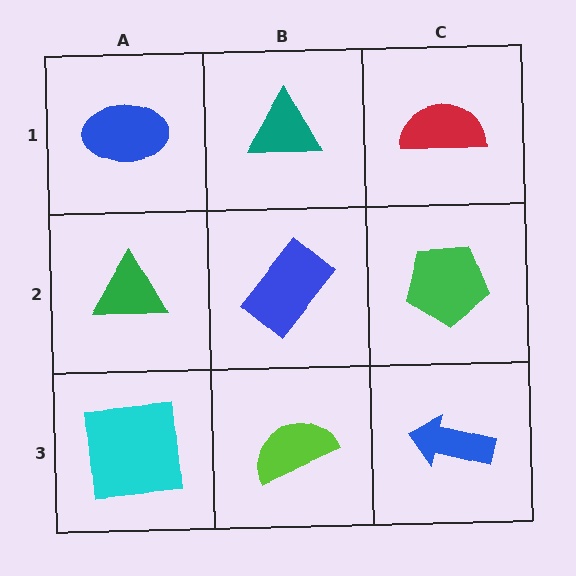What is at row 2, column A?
A green triangle.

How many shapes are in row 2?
3 shapes.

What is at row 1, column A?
A blue ellipse.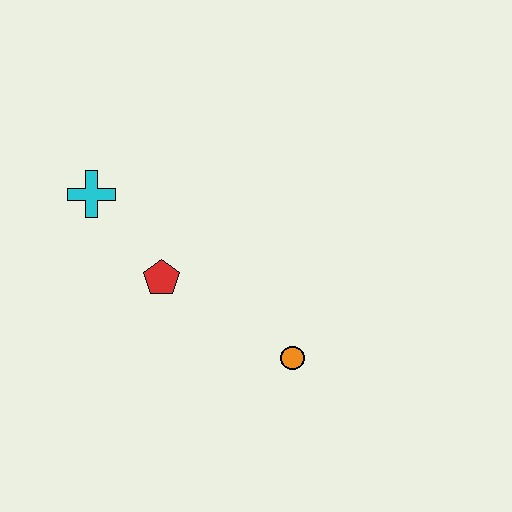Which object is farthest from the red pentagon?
The orange circle is farthest from the red pentagon.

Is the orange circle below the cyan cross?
Yes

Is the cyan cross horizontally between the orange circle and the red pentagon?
No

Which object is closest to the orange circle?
The red pentagon is closest to the orange circle.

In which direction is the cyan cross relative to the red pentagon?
The cyan cross is above the red pentagon.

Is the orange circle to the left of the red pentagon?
No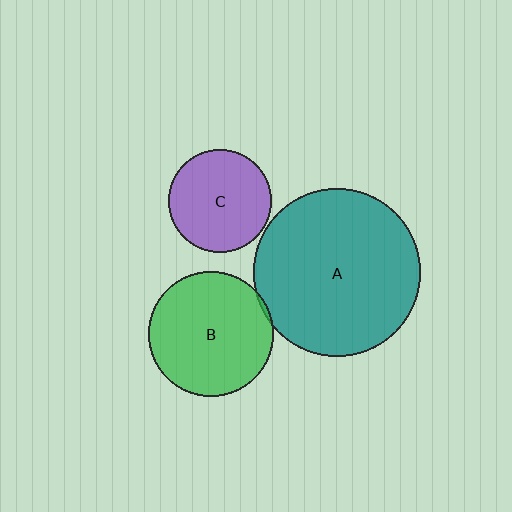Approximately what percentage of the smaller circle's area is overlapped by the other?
Approximately 5%.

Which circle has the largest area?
Circle A (teal).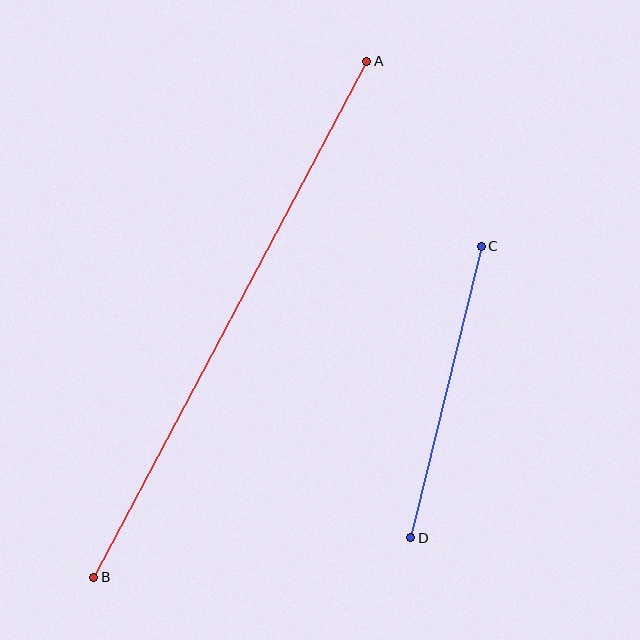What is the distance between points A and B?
The distance is approximately 584 pixels.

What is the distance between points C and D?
The distance is approximately 300 pixels.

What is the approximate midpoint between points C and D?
The midpoint is at approximately (446, 392) pixels.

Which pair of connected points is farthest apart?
Points A and B are farthest apart.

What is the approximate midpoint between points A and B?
The midpoint is at approximately (230, 319) pixels.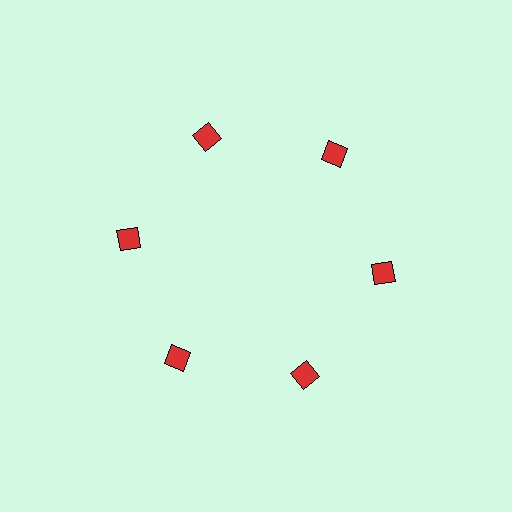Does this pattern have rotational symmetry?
Yes, this pattern has 6-fold rotational symmetry. It looks the same after rotating 60 degrees around the center.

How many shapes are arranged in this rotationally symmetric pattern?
There are 6 shapes, arranged in 6 groups of 1.